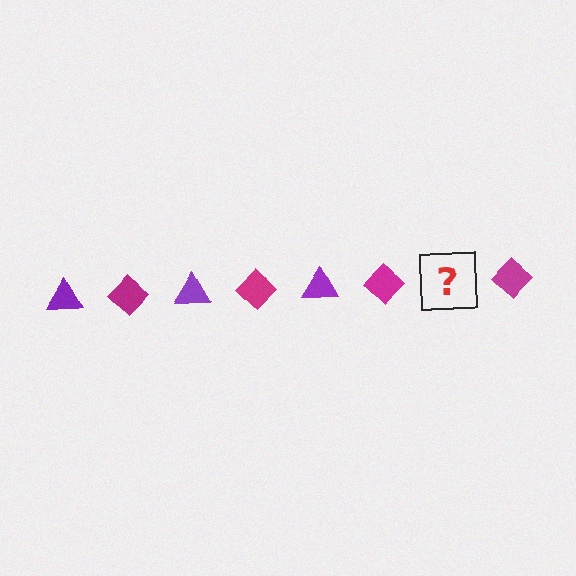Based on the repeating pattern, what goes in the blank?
The blank should be a purple triangle.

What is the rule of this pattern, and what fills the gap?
The rule is that the pattern alternates between purple triangle and magenta diamond. The gap should be filled with a purple triangle.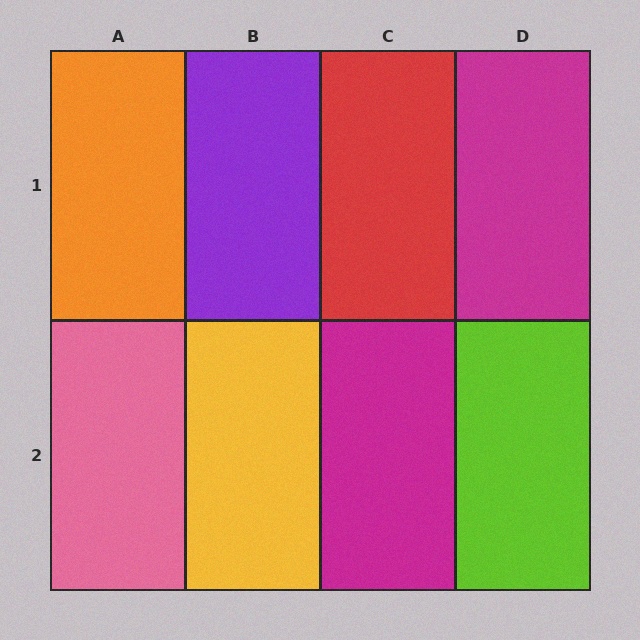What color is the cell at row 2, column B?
Yellow.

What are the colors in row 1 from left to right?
Orange, purple, red, magenta.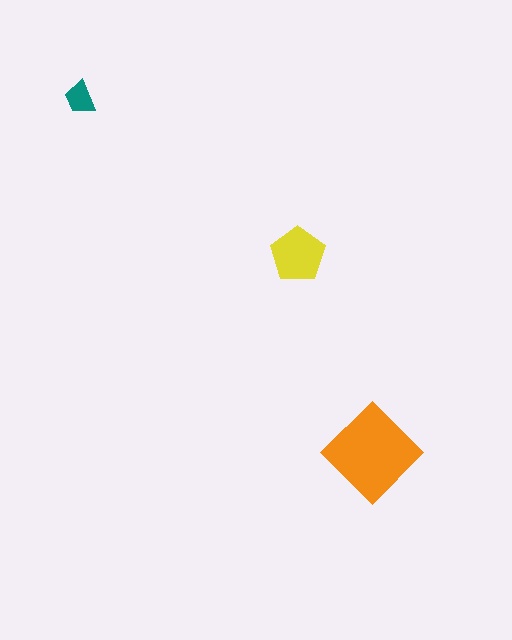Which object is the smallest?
The teal trapezoid.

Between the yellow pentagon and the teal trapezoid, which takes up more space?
The yellow pentagon.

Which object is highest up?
The teal trapezoid is topmost.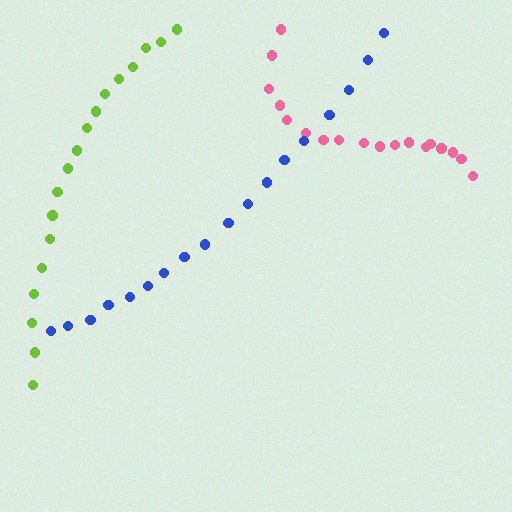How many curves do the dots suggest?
There are 3 distinct paths.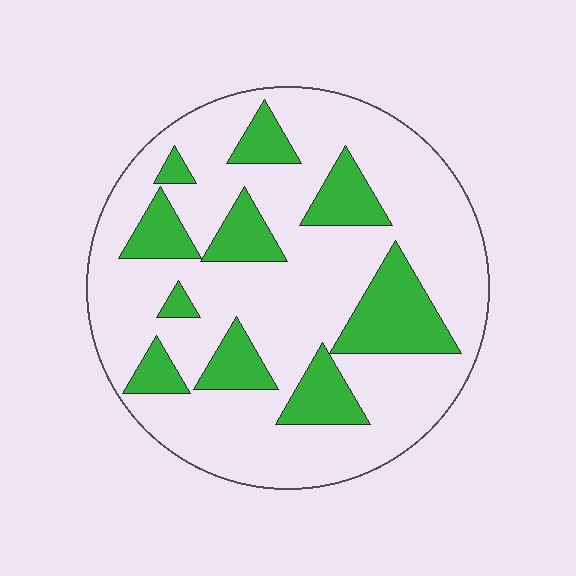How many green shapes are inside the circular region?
10.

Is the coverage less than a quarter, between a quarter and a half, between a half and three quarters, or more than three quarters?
Less than a quarter.